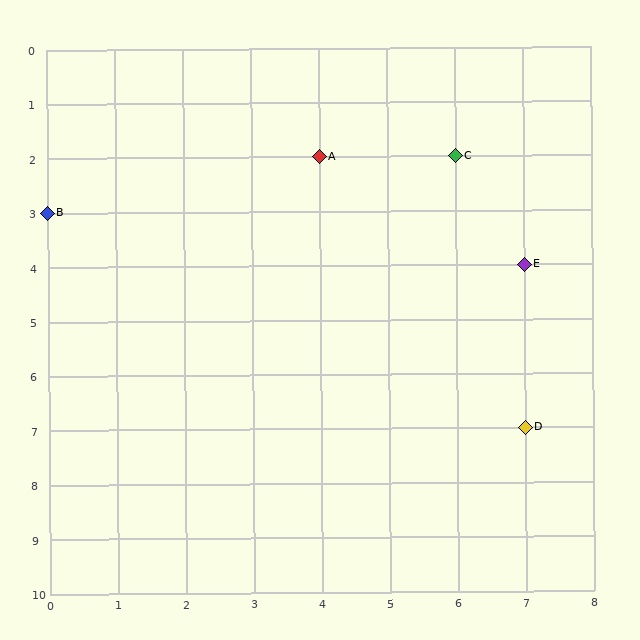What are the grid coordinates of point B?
Point B is at grid coordinates (0, 3).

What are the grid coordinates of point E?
Point E is at grid coordinates (7, 4).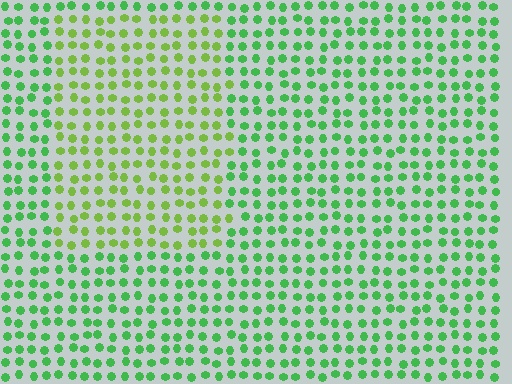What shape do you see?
I see a rectangle.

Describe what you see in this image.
The image is filled with small green elements in a uniform arrangement. A rectangle-shaped region is visible where the elements are tinted to a slightly different hue, forming a subtle color boundary.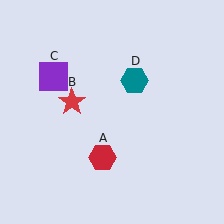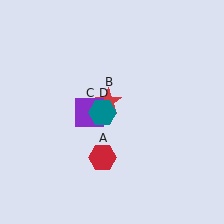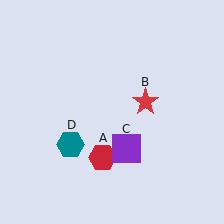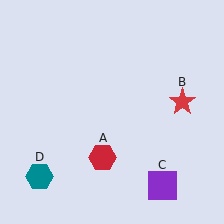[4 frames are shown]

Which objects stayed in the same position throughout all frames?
Red hexagon (object A) remained stationary.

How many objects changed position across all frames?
3 objects changed position: red star (object B), purple square (object C), teal hexagon (object D).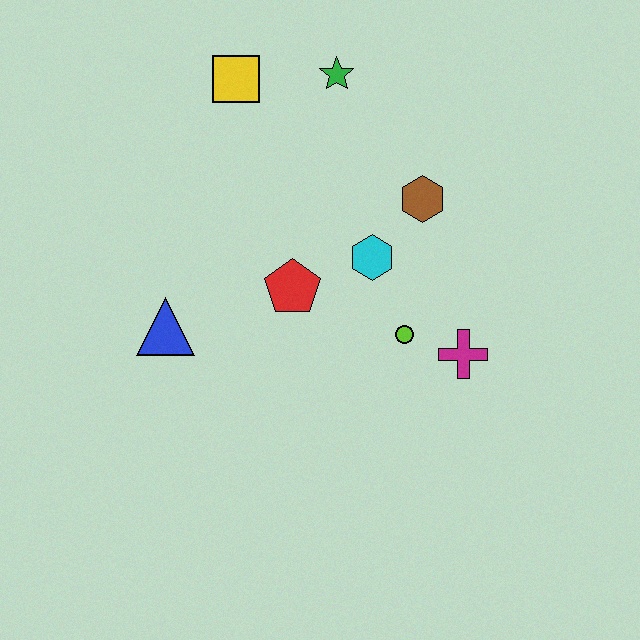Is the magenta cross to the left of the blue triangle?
No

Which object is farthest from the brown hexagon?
The blue triangle is farthest from the brown hexagon.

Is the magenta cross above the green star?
No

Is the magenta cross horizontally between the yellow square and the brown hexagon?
No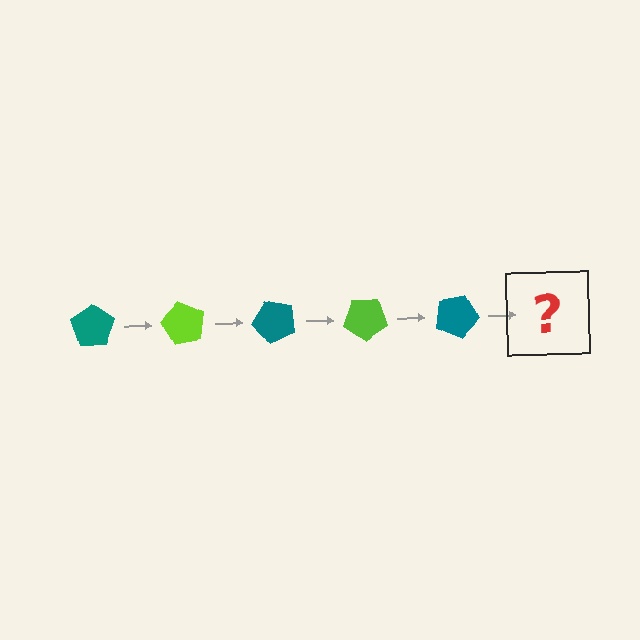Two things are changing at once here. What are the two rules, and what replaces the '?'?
The two rules are that it rotates 60 degrees each step and the color cycles through teal and lime. The '?' should be a lime pentagon, rotated 300 degrees from the start.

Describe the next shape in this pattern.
It should be a lime pentagon, rotated 300 degrees from the start.